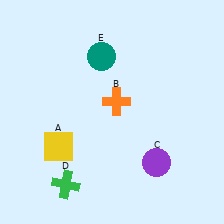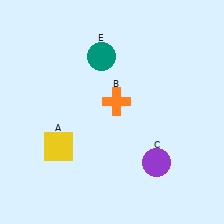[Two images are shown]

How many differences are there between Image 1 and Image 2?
There is 1 difference between the two images.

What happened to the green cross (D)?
The green cross (D) was removed in Image 2. It was in the bottom-left area of Image 1.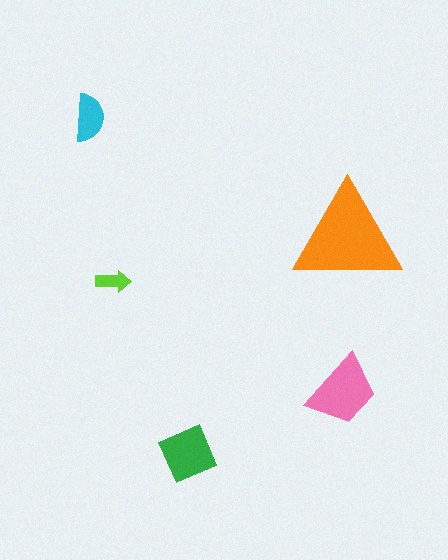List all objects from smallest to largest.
The lime arrow, the cyan semicircle, the green square, the pink trapezoid, the orange triangle.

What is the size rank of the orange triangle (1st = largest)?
1st.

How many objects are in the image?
There are 5 objects in the image.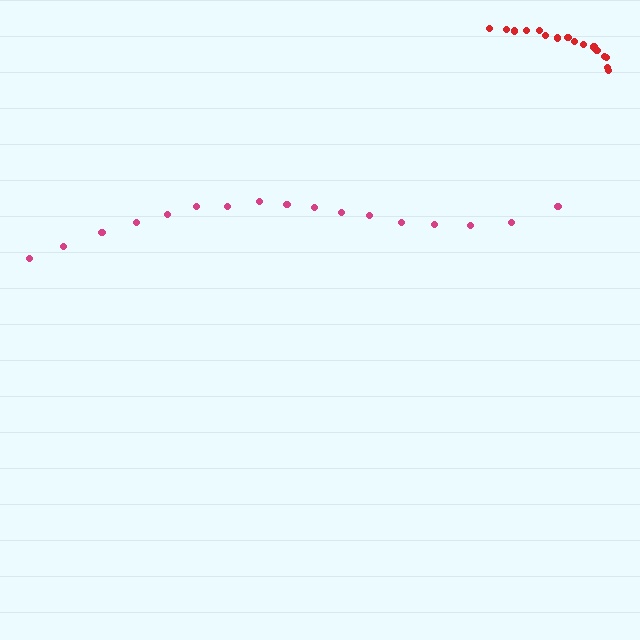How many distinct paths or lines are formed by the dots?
There are 2 distinct paths.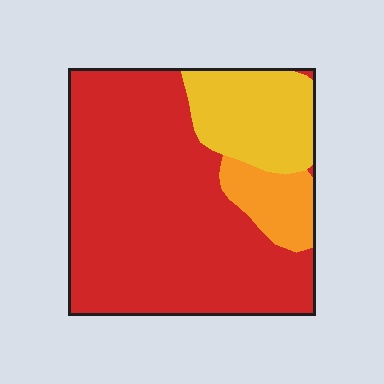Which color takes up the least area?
Orange, at roughly 10%.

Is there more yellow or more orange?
Yellow.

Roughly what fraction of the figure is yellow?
Yellow takes up about one fifth (1/5) of the figure.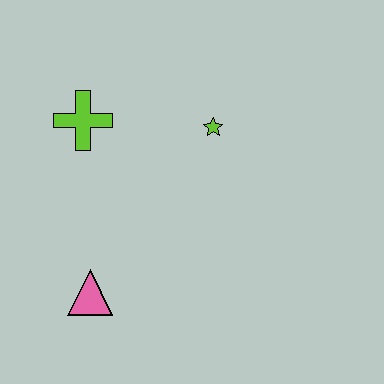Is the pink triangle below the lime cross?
Yes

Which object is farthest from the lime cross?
The pink triangle is farthest from the lime cross.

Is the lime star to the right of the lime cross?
Yes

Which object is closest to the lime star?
The lime cross is closest to the lime star.